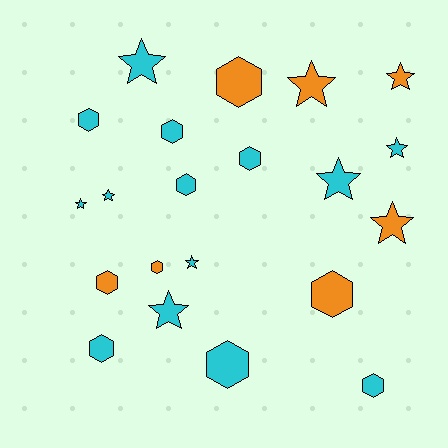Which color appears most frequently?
Cyan, with 14 objects.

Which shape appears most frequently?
Hexagon, with 11 objects.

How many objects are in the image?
There are 21 objects.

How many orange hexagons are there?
There are 4 orange hexagons.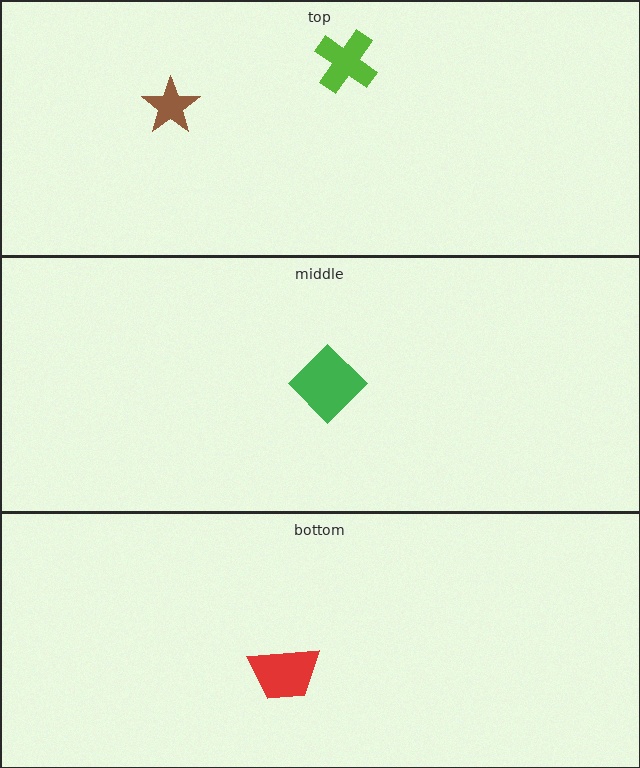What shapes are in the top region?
The brown star, the lime cross.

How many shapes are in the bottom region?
1.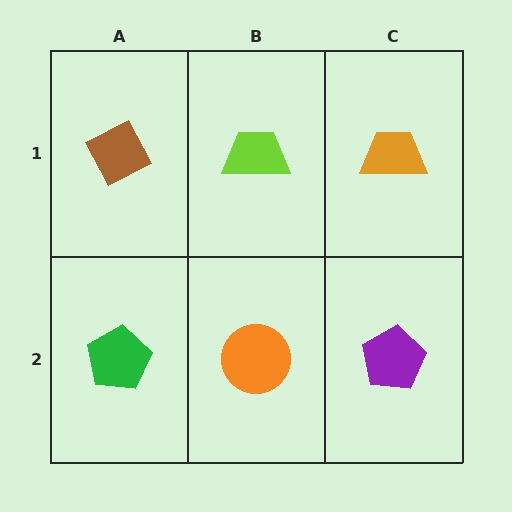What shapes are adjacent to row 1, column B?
An orange circle (row 2, column B), a brown diamond (row 1, column A), an orange trapezoid (row 1, column C).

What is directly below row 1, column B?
An orange circle.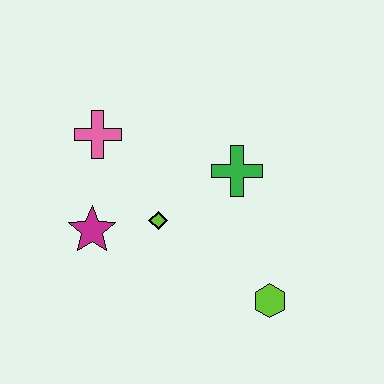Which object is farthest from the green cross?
The magenta star is farthest from the green cross.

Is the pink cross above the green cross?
Yes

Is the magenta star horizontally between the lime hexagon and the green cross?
No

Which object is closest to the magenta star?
The lime diamond is closest to the magenta star.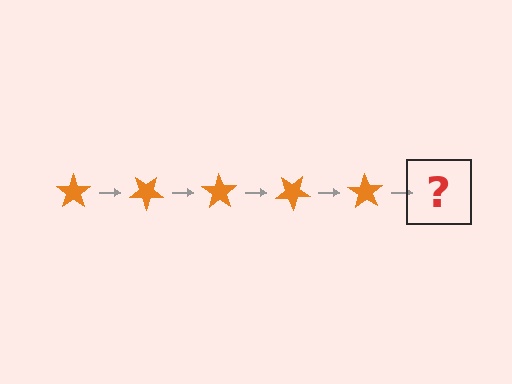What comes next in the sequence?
The next element should be an orange star rotated 175 degrees.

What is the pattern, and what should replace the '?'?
The pattern is that the star rotates 35 degrees each step. The '?' should be an orange star rotated 175 degrees.